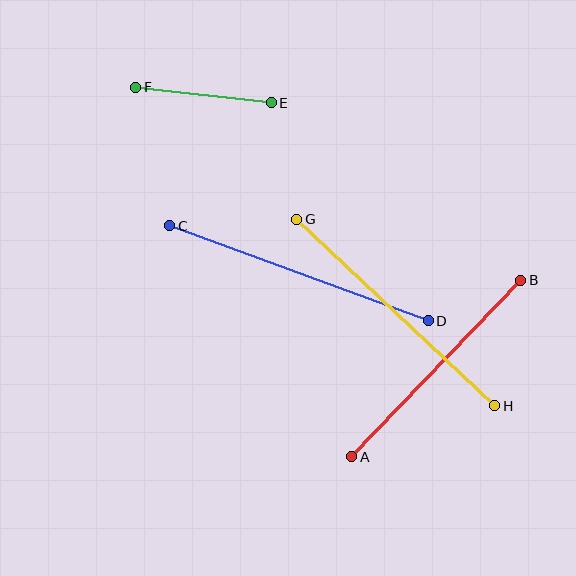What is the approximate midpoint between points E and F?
The midpoint is at approximately (203, 95) pixels.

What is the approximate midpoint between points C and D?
The midpoint is at approximately (299, 273) pixels.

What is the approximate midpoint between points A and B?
The midpoint is at approximately (436, 368) pixels.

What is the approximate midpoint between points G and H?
The midpoint is at approximately (396, 312) pixels.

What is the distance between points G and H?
The distance is approximately 272 pixels.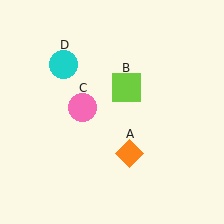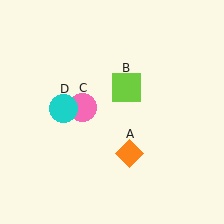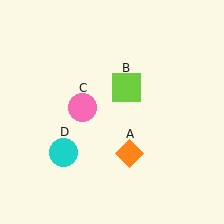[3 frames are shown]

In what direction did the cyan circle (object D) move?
The cyan circle (object D) moved down.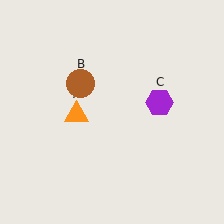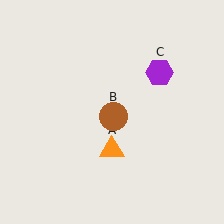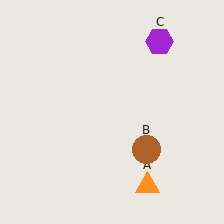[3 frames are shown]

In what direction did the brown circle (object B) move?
The brown circle (object B) moved down and to the right.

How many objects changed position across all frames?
3 objects changed position: orange triangle (object A), brown circle (object B), purple hexagon (object C).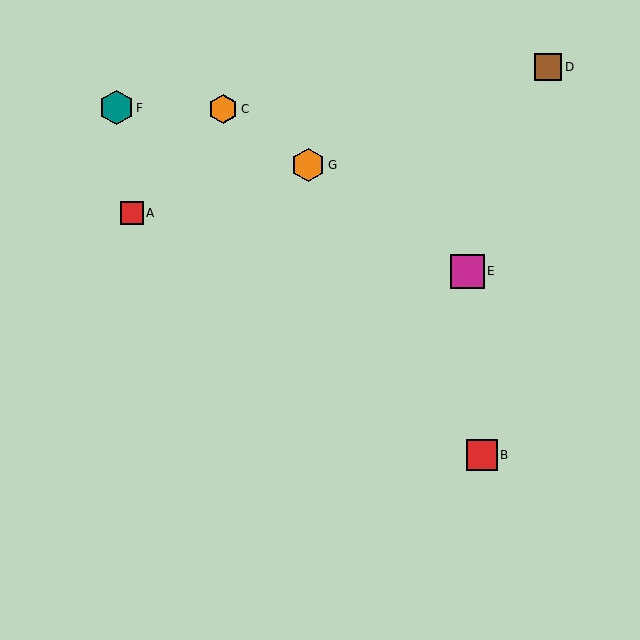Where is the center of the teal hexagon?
The center of the teal hexagon is at (116, 108).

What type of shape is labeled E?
Shape E is a magenta square.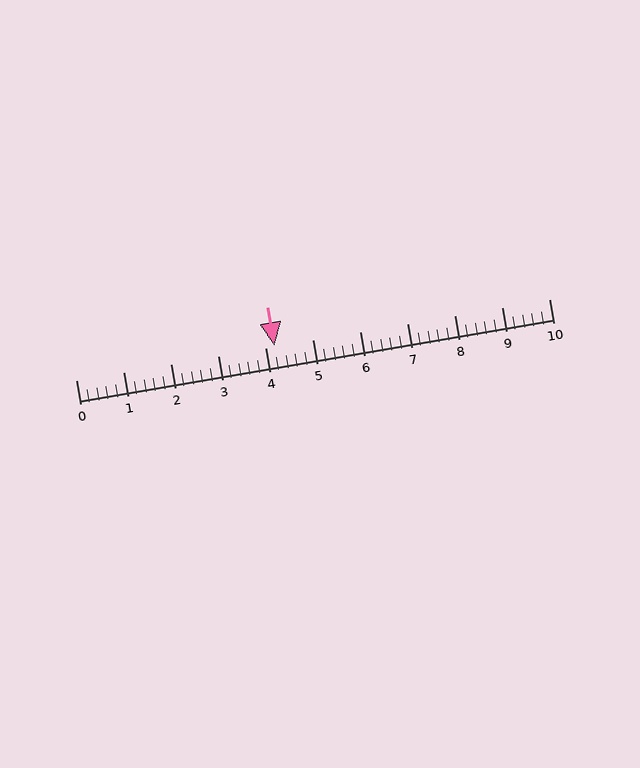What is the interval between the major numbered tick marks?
The major tick marks are spaced 1 units apart.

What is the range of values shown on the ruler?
The ruler shows values from 0 to 10.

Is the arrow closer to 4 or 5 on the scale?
The arrow is closer to 4.